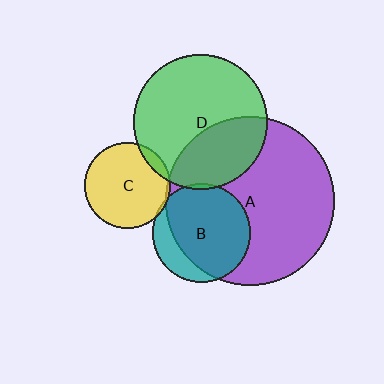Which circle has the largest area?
Circle A (purple).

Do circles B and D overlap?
Yes.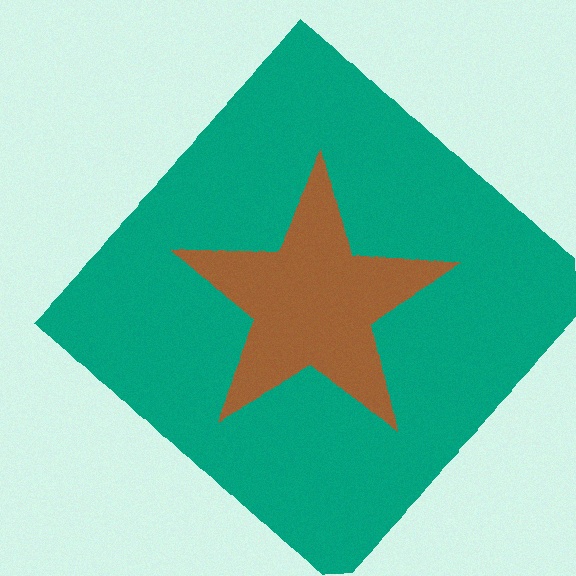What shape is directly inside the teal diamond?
The brown star.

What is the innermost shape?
The brown star.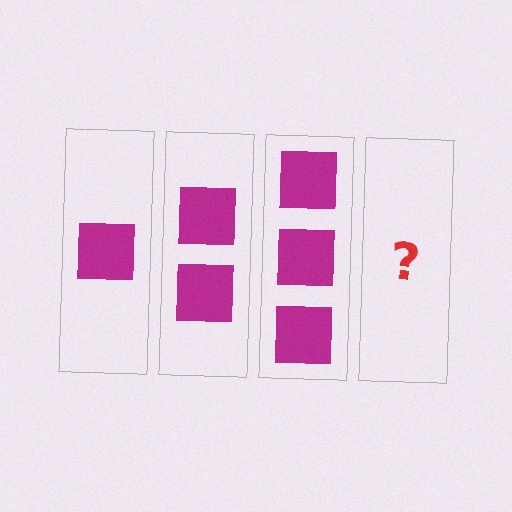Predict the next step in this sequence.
The next step is 4 squares.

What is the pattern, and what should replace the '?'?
The pattern is that each step adds one more square. The '?' should be 4 squares.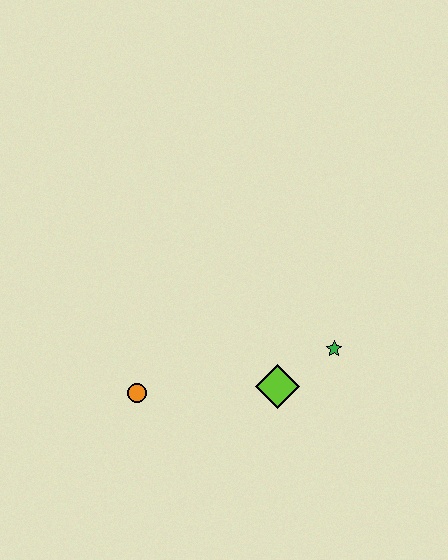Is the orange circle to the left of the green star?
Yes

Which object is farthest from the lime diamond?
The orange circle is farthest from the lime diamond.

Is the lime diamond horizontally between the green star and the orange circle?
Yes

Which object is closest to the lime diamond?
The green star is closest to the lime diamond.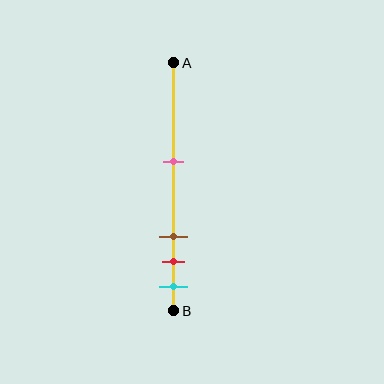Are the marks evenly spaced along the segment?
No, the marks are not evenly spaced.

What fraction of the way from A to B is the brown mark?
The brown mark is approximately 70% (0.7) of the way from A to B.